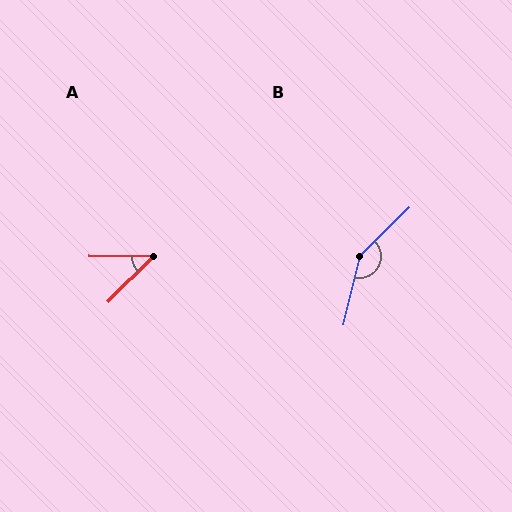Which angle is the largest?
B, at approximately 148 degrees.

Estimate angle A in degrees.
Approximately 45 degrees.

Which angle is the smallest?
A, at approximately 45 degrees.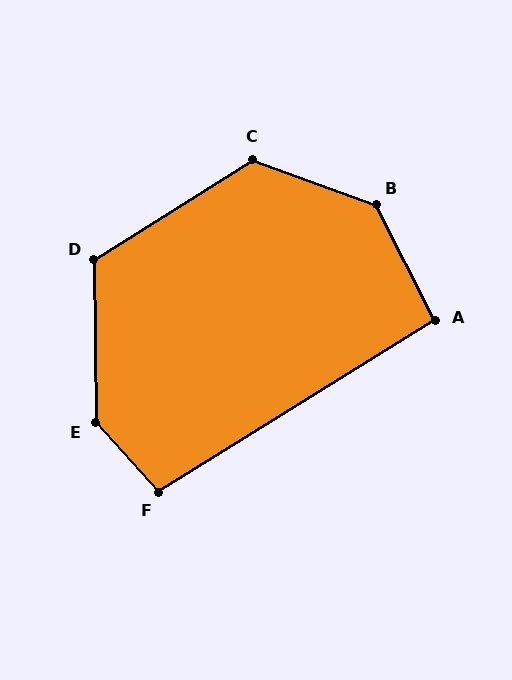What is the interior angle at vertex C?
Approximately 127 degrees (obtuse).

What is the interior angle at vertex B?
Approximately 138 degrees (obtuse).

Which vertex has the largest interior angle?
E, at approximately 138 degrees.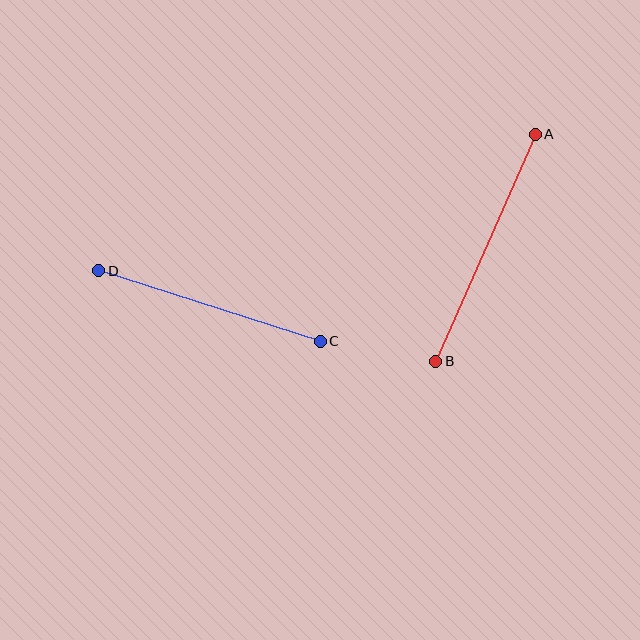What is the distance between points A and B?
The distance is approximately 248 pixels.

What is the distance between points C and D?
The distance is approximately 232 pixels.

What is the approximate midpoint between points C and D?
The midpoint is at approximately (210, 306) pixels.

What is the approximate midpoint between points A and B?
The midpoint is at approximately (486, 248) pixels.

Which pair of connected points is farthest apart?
Points A and B are farthest apart.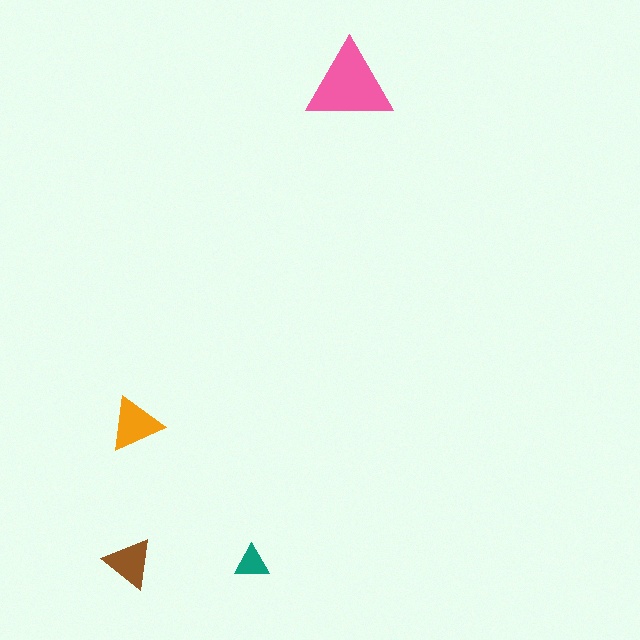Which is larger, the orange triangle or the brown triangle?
The orange one.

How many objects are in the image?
There are 4 objects in the image.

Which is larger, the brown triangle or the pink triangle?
The pink one.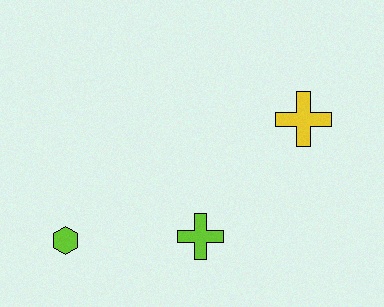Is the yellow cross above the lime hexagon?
Yes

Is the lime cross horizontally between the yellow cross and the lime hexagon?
Yes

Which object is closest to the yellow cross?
The lime cross is closest to the yellow cross.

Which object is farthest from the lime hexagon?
The yellow cross is farthest from the lime hexagon.